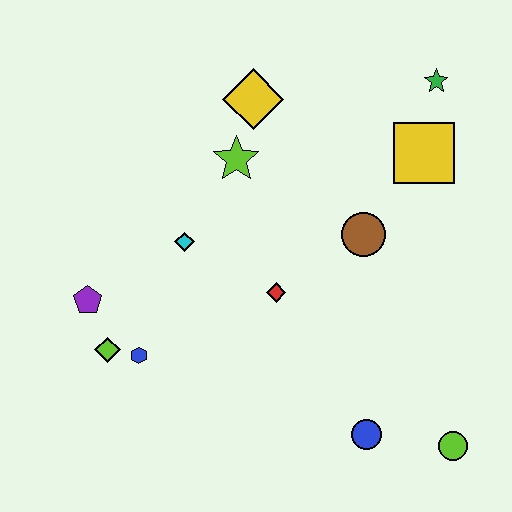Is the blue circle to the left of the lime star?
No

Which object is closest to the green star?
The yellow square is closest to the green star.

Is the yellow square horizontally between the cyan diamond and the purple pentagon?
No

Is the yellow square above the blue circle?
Yes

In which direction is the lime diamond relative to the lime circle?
The lime diamond is to the left of the lime circle.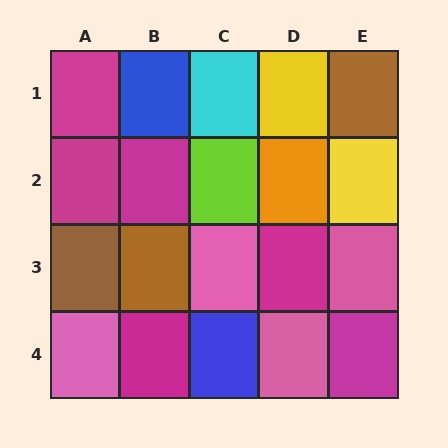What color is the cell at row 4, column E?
Magenta.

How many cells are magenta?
6 cells are magenta.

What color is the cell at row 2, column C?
Lime.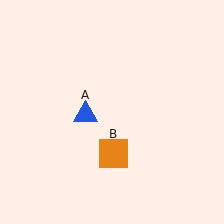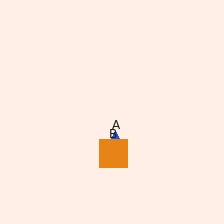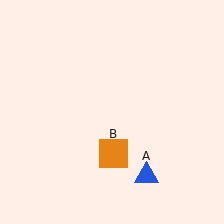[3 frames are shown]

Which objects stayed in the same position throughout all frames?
Orange square (object B) remained stationary.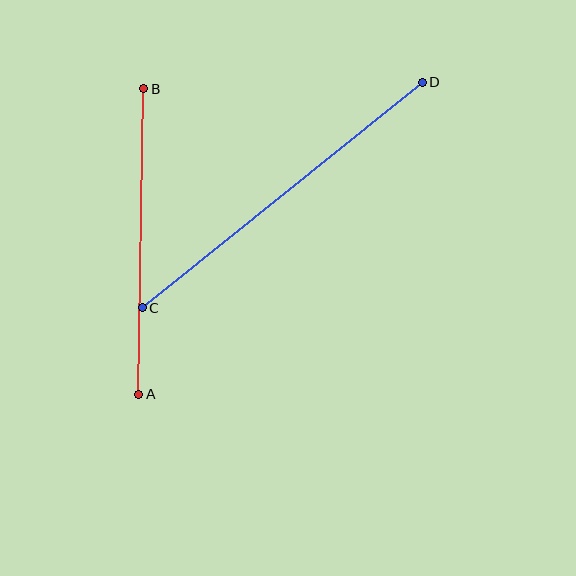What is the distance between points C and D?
The distance is approximately 360 pixels.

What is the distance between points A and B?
The distance is approximately 306 pixels.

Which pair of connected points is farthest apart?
Points C and D are farthest apart.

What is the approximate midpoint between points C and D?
The midpoint is at approximately (282, 195) pixels.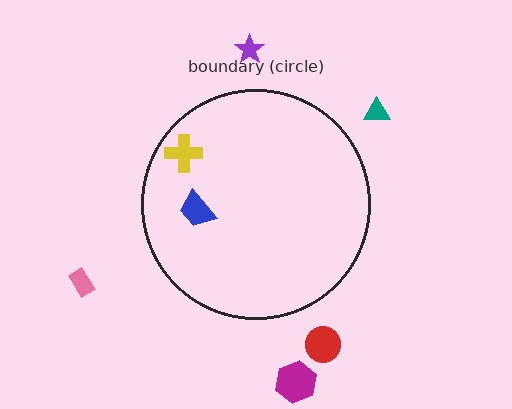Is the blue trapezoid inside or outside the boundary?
Inside.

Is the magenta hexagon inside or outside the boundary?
Outside.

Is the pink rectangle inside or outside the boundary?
Outside.